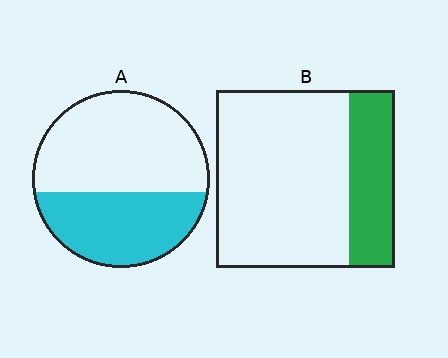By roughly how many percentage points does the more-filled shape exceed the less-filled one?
By roughly 15 percentage points (A over B).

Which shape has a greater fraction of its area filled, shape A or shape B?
Shape A.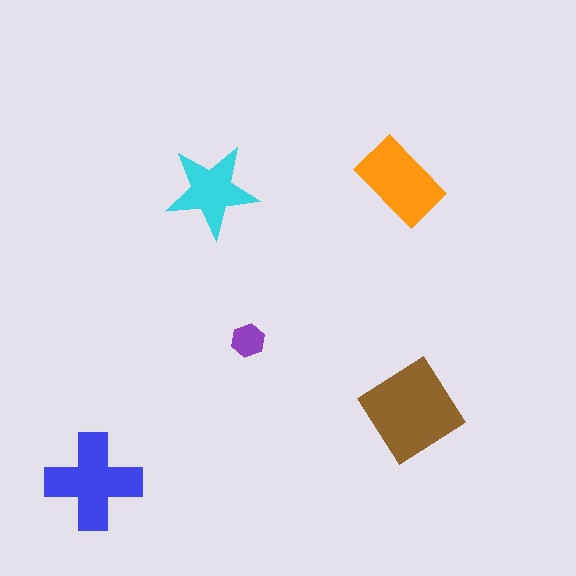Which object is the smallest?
The purple hexagon.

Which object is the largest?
The brown diamond.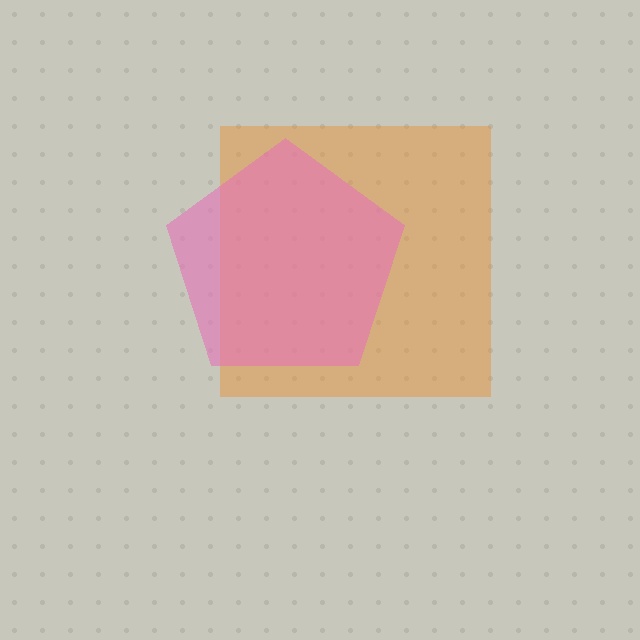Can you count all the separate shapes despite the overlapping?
Yes, there are 2 separate shapes.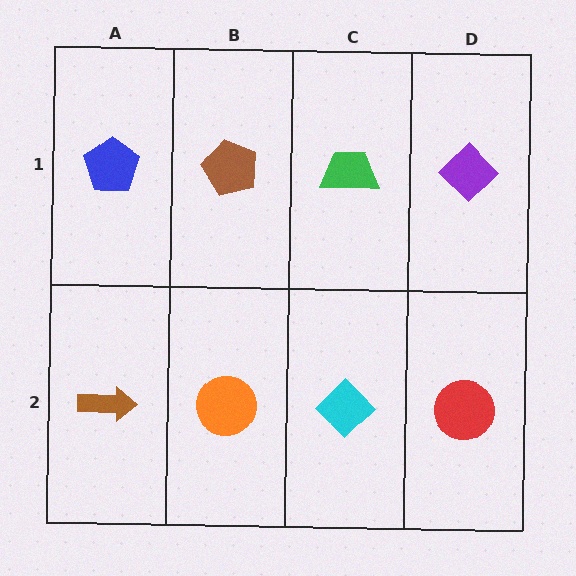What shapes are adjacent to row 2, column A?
A blue pentagon (row 1, column A), an orange circle (row 2, column B).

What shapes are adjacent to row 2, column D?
A purple diamond (row 1, column D), a cyan diamond (row 2, column C).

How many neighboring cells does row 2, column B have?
3.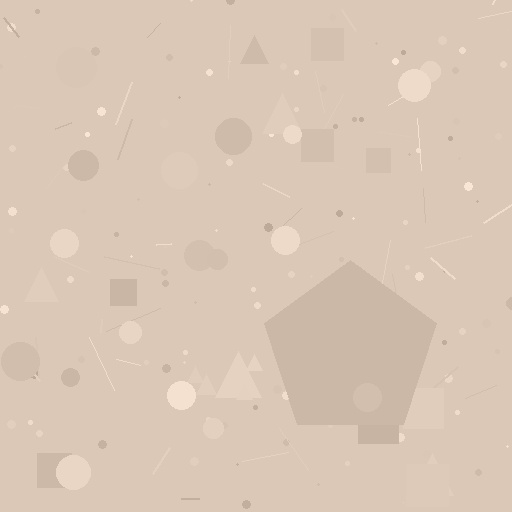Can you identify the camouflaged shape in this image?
The camouflaged shape is a pentagon.